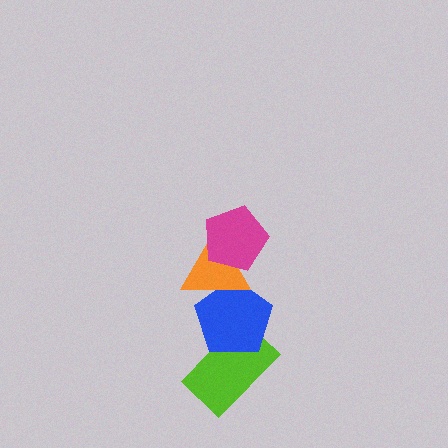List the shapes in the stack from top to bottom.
From top to bottom: the magenta pentagon, the orange triangle, the blue pentagon, the lime rectangle.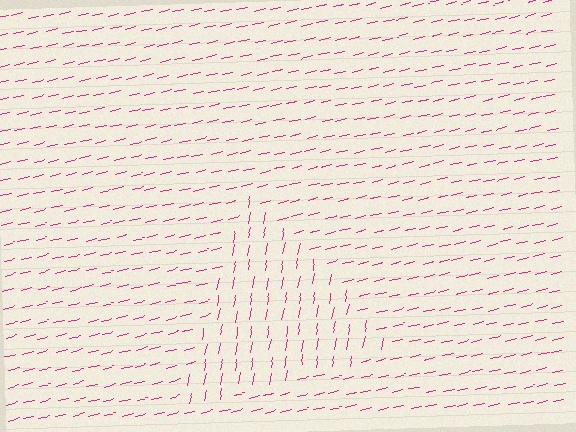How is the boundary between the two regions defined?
The boundary is defined purely by a change in line orientation (approximately 65 degrees difference). All lines are the same color and thickness.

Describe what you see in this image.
The image is filled with small magenta line segments. A triangle region in the image has lines oriented differently from the surrounding lines, creating a visible texture boundary.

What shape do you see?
I see a triangle.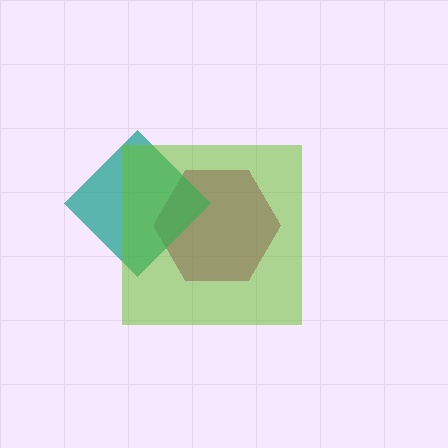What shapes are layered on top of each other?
The layered shapes are: a magenta hexagon, a teal diamond, a lime square.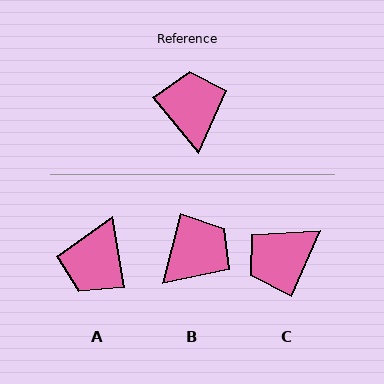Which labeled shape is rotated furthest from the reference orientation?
A, about 150 degrees away.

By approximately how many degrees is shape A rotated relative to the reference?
Approximately 150 degrees counter-clockwise.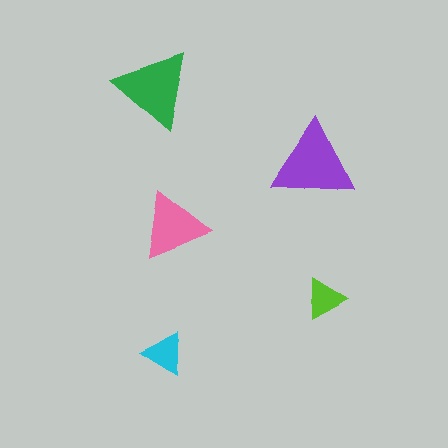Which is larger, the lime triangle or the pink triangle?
The pink one.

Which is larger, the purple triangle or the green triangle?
The purple one.